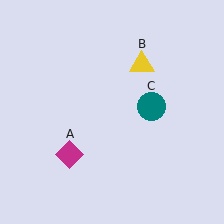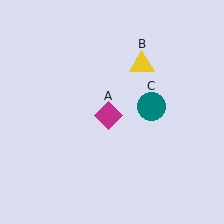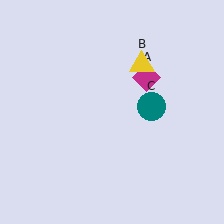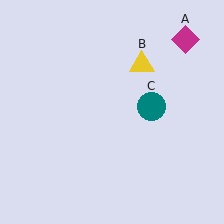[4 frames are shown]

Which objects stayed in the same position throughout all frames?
Yellow triangle (object B) and teal circle (object C) remained stationary.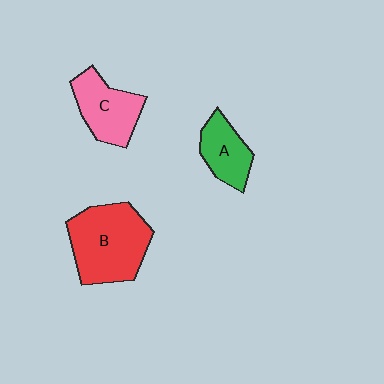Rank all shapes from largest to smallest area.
From largest to smallest: B (red), C (pink), A (green).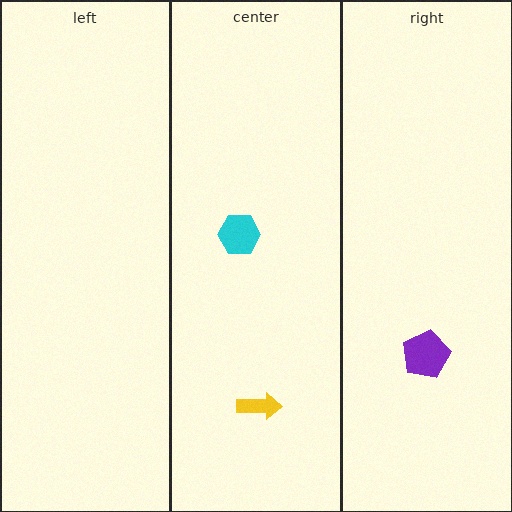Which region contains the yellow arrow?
The center region.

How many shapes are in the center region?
2.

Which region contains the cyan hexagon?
The center region.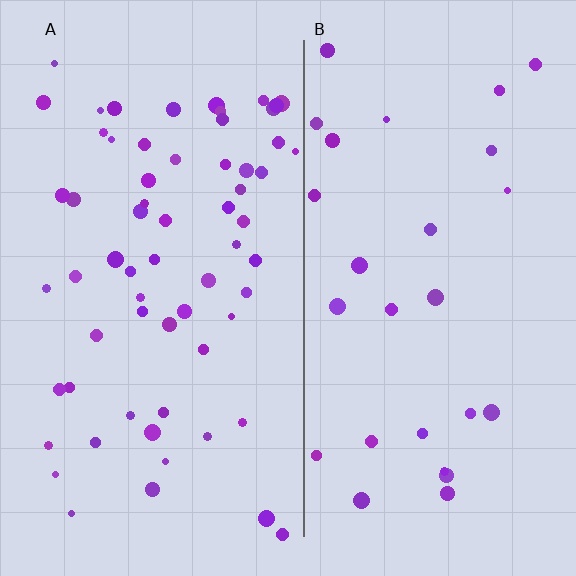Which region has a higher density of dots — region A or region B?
A (the left).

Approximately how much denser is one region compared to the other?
Approximately 2.3× — region A over region B.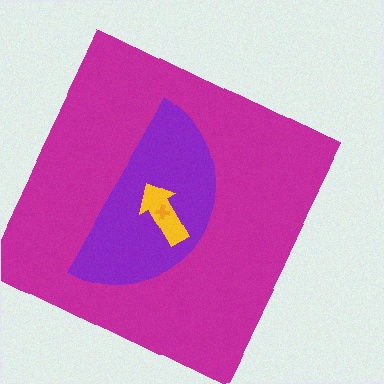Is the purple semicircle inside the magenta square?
Yes.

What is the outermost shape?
The magenta square.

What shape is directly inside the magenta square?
The purple semicircle.